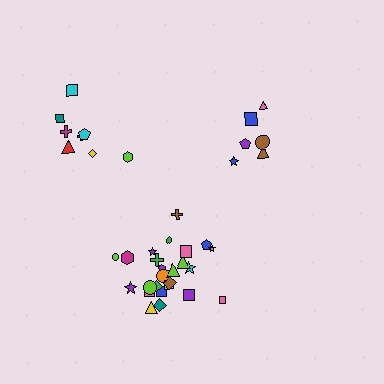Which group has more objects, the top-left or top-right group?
The top-left group.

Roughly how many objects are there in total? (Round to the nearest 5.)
Roughly 40 objects in total.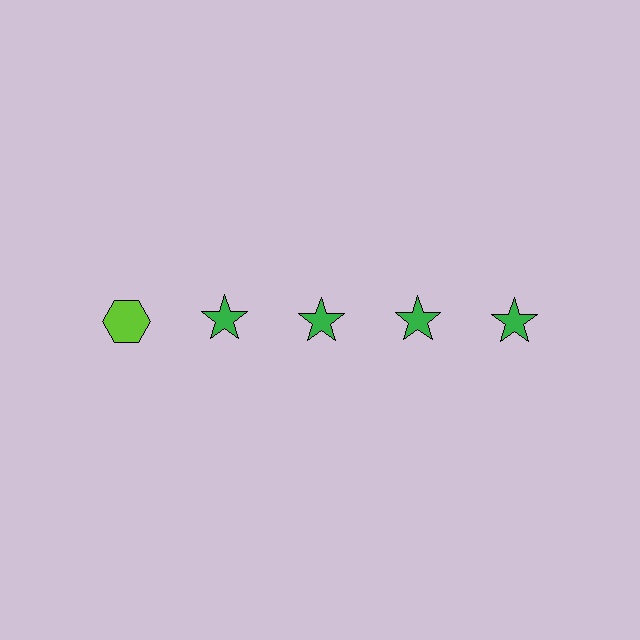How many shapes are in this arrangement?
There are 5 shapes arranged in a grid pattern.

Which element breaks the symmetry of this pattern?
The lime hexagon in the top row, leftmost column breaks the symmetry. All other shapes are green stars.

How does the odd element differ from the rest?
It differs in both color (lime instead of green) and shape (hexagon instead of star).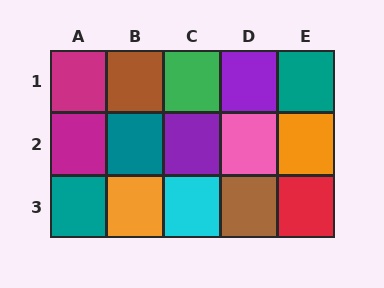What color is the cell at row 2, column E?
Orange.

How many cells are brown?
2 cells are brown.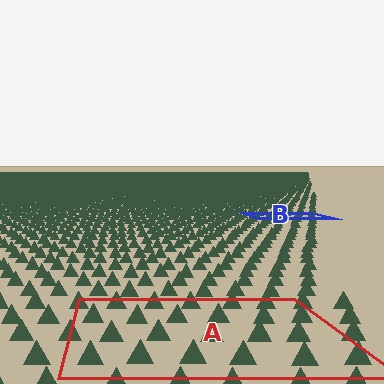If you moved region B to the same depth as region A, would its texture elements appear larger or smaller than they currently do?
They would appear larger. At a closer depth, the same texture elements are projected at a bigger on-screen size.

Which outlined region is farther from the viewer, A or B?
Region B is farther from the viewer — the texture elements inside it appear smaller and more densely packed.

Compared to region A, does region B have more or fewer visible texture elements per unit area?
Region B has more texture elements per unit area — they are packed more densely because it is farther away.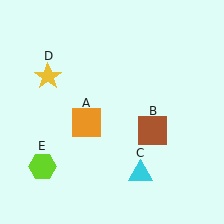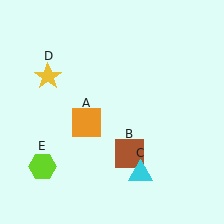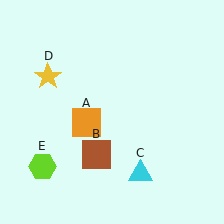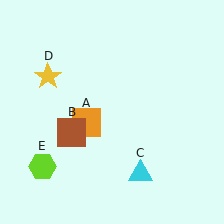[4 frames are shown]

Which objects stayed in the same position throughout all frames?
Orange square (object A) and cyan triangle (object C) and yellow star (object D) and lime hexagon (object E) remained stationary.